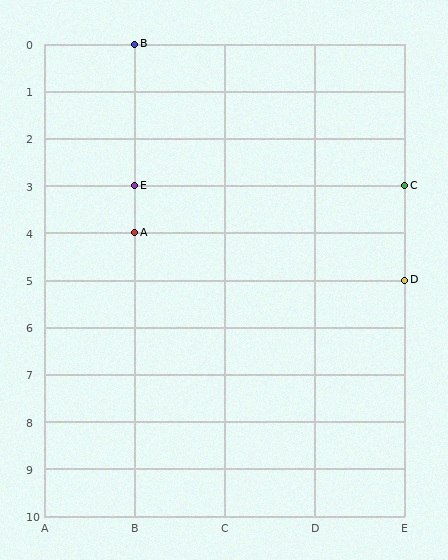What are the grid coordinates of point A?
Point A is at grid coordinates (B, 4).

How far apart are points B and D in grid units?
Points B and D are 3 columns and 5 rows apart (about 5.8 grid units diagonally).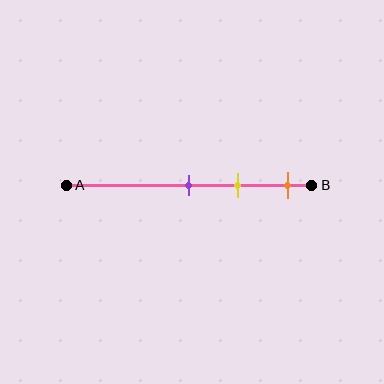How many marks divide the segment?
There are 3 marks dividing the segment.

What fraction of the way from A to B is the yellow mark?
The yellow mark is approximately 70% (0.7) of the way from A to B.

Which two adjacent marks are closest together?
The purple and yellow marks are the closest adjacent pair.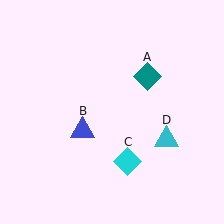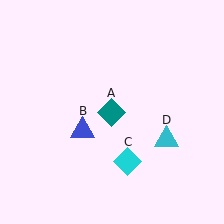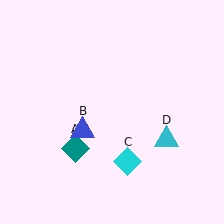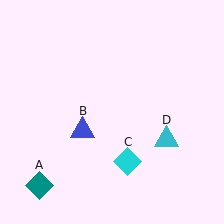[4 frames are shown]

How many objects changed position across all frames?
1 object changed position: teal diamond (object A).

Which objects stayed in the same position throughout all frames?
Blue triangle (object B) and cyan diamond (object C) and cyan triangle (object D) remained stationary.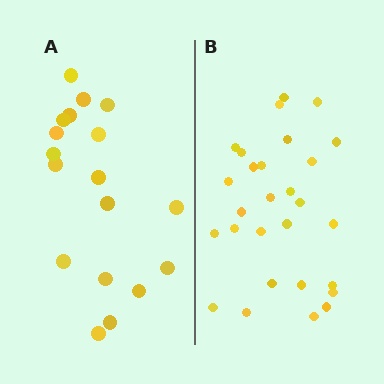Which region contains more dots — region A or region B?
Region B (the right region) has more dots.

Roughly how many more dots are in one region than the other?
Region B has roughly 10 or so more dots than region A.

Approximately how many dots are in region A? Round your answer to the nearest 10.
About 20 dots. (The exact count is 18, which rounds to 20.)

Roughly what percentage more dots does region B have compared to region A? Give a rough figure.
About 55% more.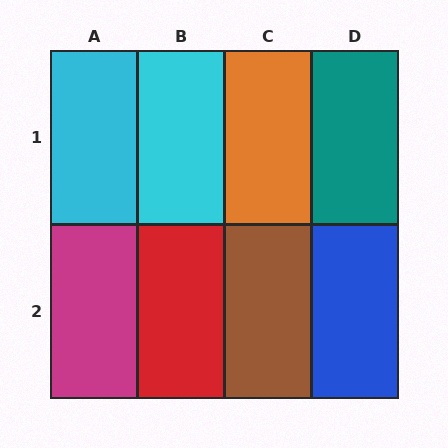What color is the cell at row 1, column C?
Orange.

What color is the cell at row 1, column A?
Cyan.